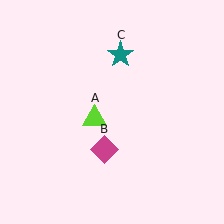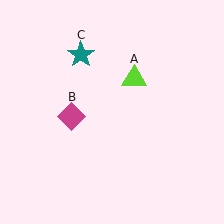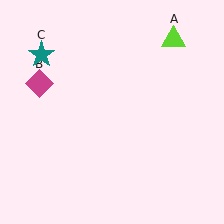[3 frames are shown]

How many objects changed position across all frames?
3 objects changed position: lime triangle (object A), magenta diamond (object B), teal star (object C).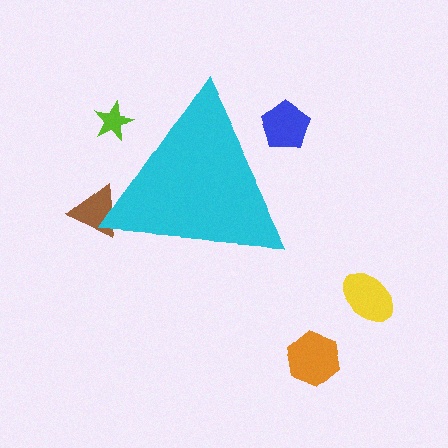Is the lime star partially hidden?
Yes, the lime star is partially hidden behind the cyan triangle.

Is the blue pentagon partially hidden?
Yes, the blue pentagon is partially hidden behind the cyan triangle.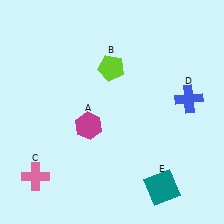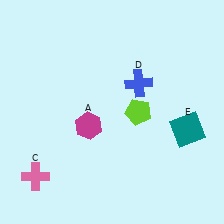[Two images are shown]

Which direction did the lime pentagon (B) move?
The lime pentagon (B) moved down.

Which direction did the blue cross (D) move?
The blue cross (D) moved left.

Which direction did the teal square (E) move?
The teal square (E) moved up.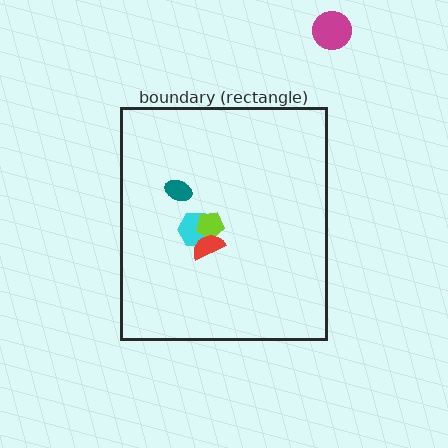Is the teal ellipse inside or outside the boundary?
Inside.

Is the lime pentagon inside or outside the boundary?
Inside.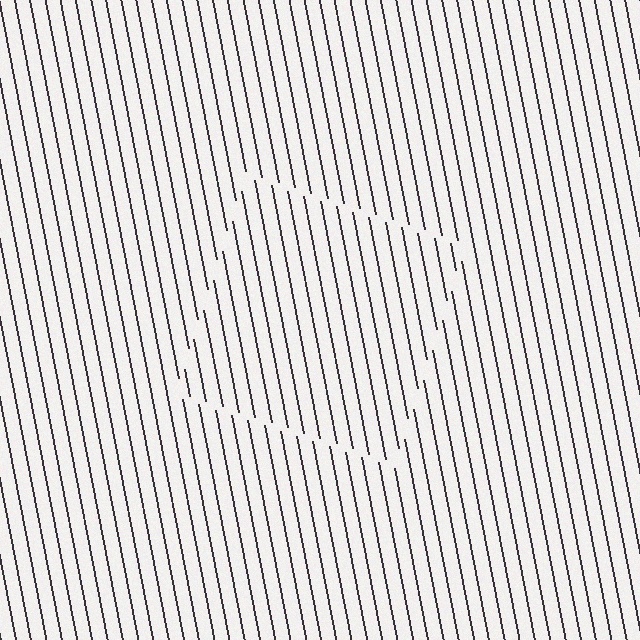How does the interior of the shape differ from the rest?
The interior of the shape contains the same grating, shifted by half a period — the contour is defined by the phase discontinuity where line-ends from the inner and outer gratings abut.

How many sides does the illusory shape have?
4 sides — the line-ends trace a square.